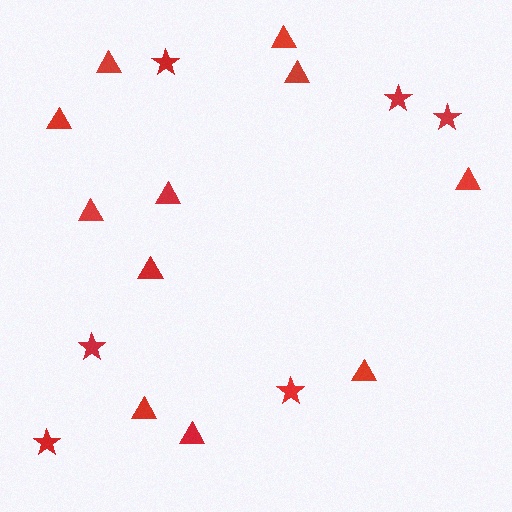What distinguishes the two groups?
There are 2 groups: one group of stars (6) and one group of triangles (11).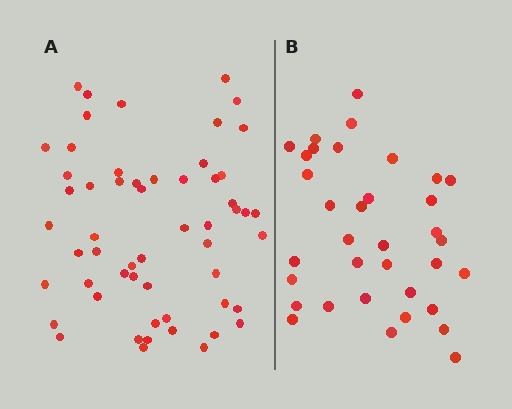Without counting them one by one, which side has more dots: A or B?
Region A (the left region) has more dots.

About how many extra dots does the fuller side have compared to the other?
Region A has approximately 20 more dots than region B.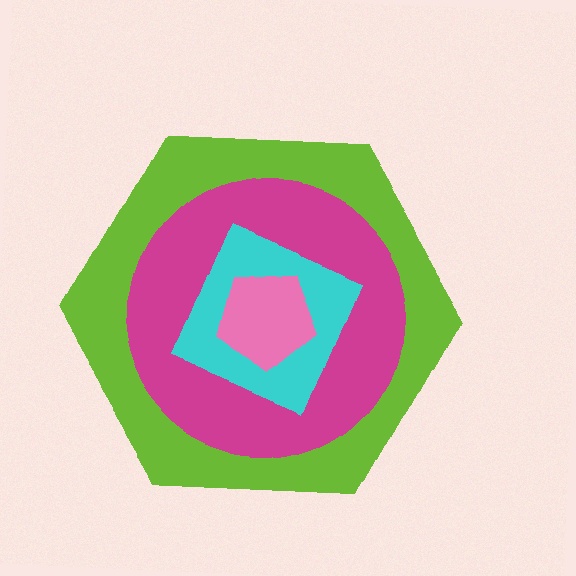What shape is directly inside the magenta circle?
The cyan diamond.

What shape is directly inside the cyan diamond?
The pink pentagon.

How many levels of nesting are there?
4.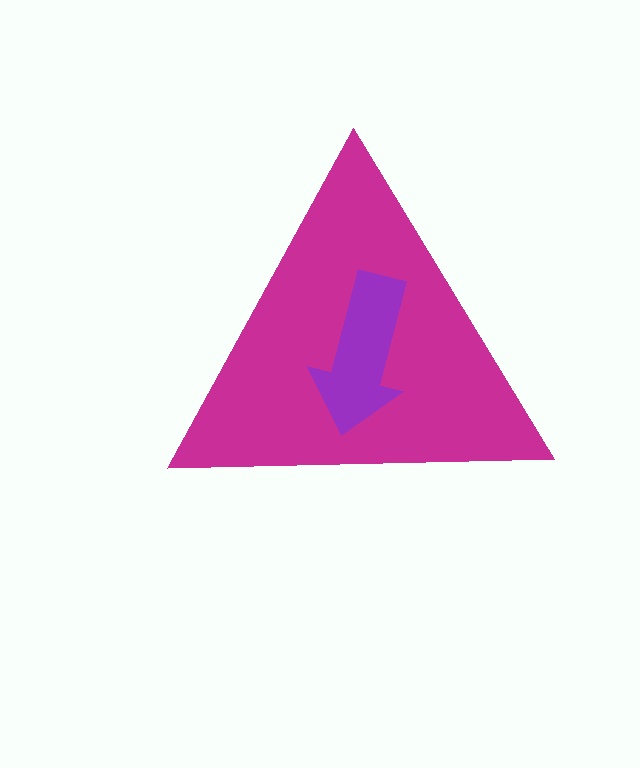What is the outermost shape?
The magenta triangle.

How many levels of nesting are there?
2.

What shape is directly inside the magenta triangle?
The purple arrow.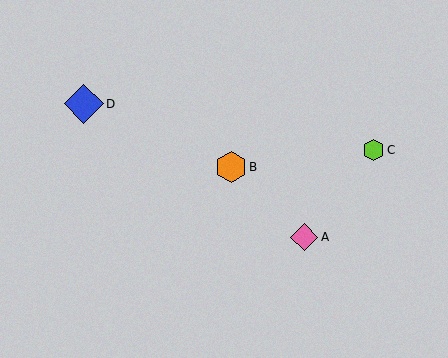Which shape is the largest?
The blue diamond (labeled D) is the largest.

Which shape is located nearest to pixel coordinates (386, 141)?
The lime hexagon (labeled C) at (374, 150) is nearest to that location.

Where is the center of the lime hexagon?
The center of the lime hexagon is at (374, 150).